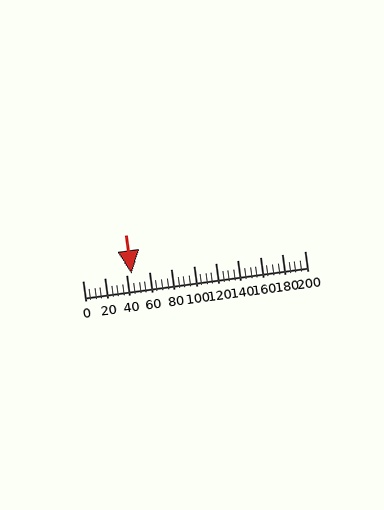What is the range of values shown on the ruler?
The ruler shows values from 0 to 200.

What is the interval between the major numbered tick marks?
The major tick marks are spaced 20 units apart.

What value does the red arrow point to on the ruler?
The red arrow points to approximately 44.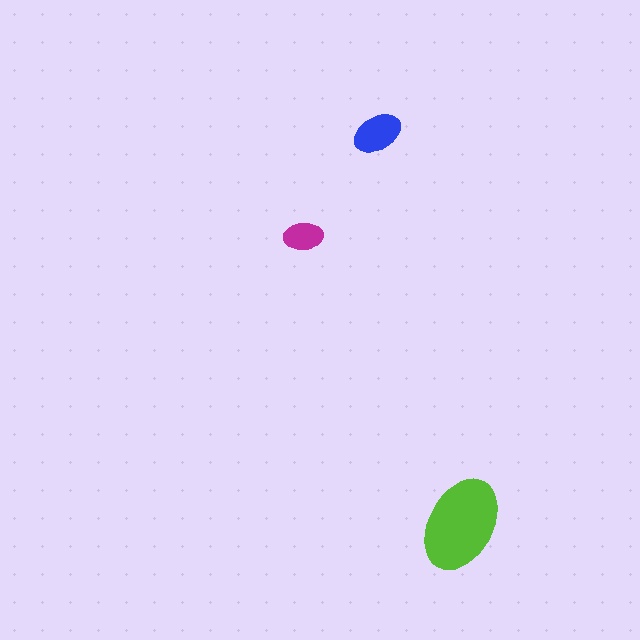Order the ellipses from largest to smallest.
the lime one, the blue one, the magenta one.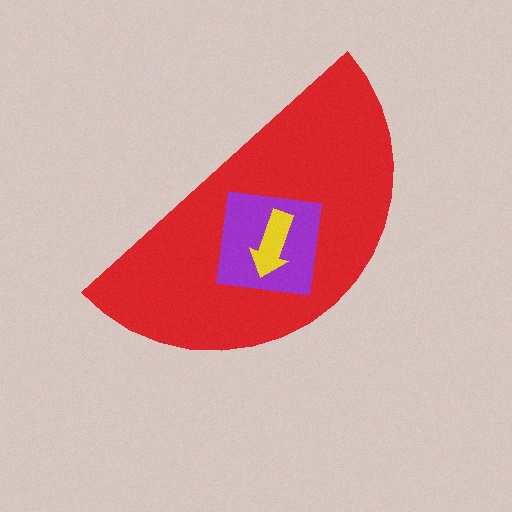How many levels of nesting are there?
3.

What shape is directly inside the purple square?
The yellow arrow.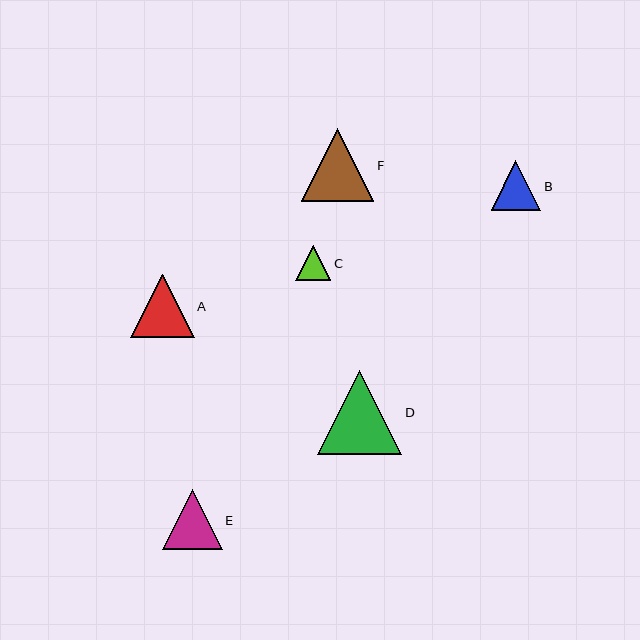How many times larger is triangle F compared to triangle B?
Triangle F is approximately 1.5 times the size of triangle B.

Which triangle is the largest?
Triangle D is the largest with a size of approximately 84 pixels.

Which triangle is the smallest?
Triangle C is the smallest with a size of approximately 35 pixels.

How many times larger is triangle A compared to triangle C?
Triangle A is approximately 1.8 times the size of triangle C.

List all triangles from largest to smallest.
From largest to smallest: D, F, A, E, B, C.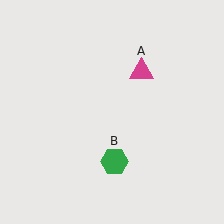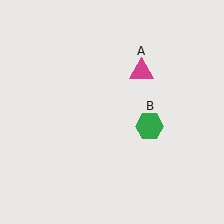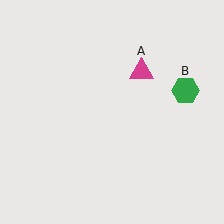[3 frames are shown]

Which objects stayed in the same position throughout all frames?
Magenta triangle (object A) remained stationary.